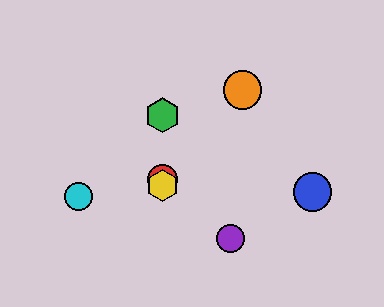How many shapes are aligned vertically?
3 shapes (the red circle, the green hexagon, the yellow hexagon) are aligned vertically.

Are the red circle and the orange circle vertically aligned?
No, the red circle is at x≈162 and the orange circle is at x≈243.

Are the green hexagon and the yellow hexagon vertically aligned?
Yes, both are at x≈162.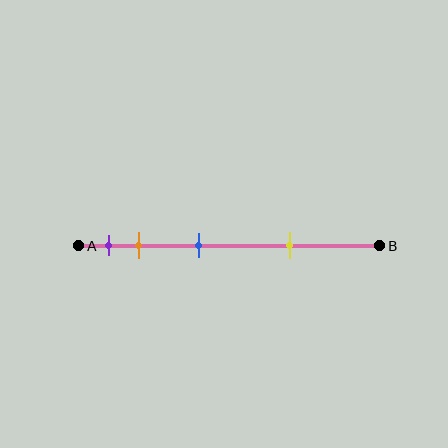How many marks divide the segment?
There are 4 marks dividing the segment.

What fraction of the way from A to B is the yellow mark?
The yellow mark is approximately 70% (0.7) of the way from A to B.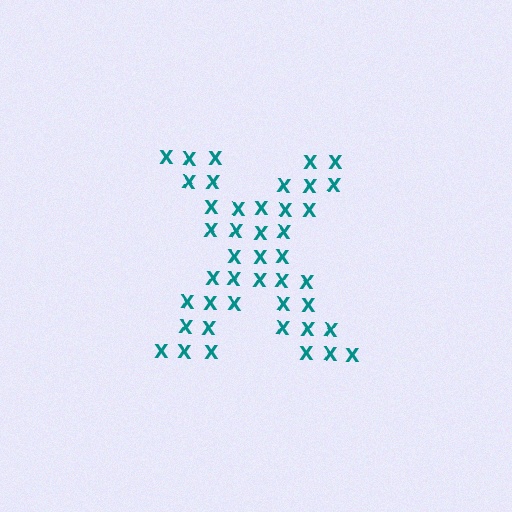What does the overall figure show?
The overall figure shows the letter X.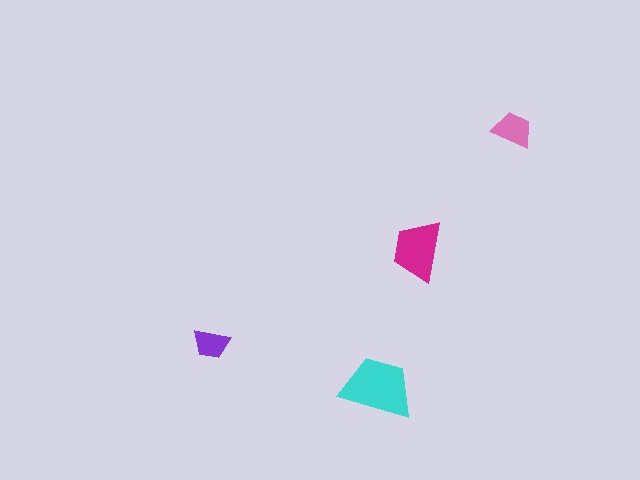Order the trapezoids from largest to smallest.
the cyan one, the magenta one, the pink one, the purple one.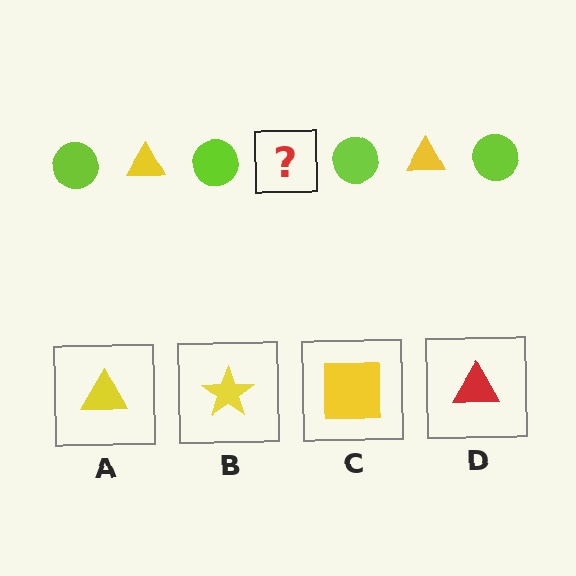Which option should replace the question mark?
Option A.